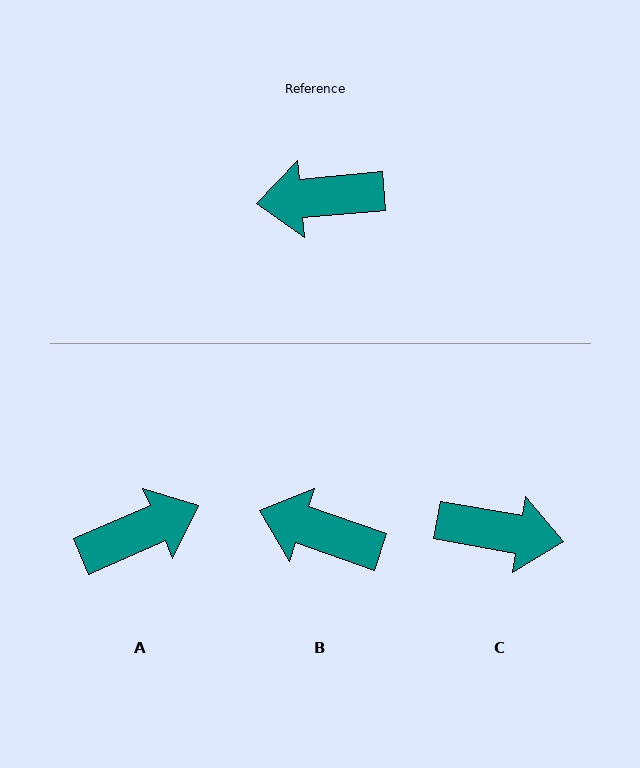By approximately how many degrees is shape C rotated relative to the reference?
Approximately 165 degrees counter-clockwise.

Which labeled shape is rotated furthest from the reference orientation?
C, about 165 degrees away.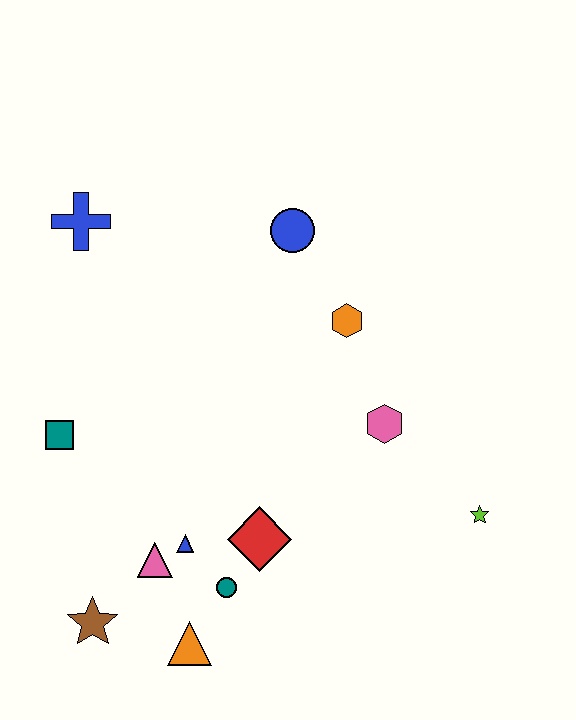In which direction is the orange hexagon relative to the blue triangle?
The orange hexagon is above the blue triangle.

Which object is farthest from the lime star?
The blue cross is farthest from the lime star.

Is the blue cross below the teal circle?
No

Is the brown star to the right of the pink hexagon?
No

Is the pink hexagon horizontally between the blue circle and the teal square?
No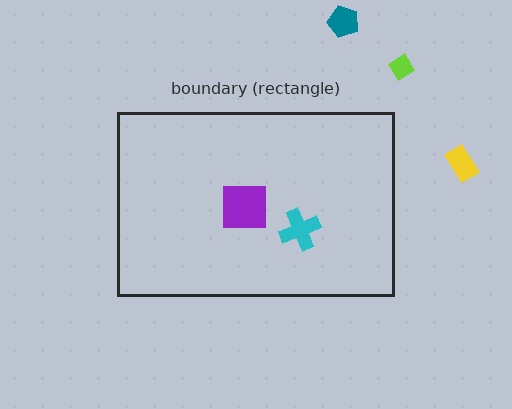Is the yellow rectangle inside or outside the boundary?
Outside.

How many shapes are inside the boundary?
2 inside, 3 outside.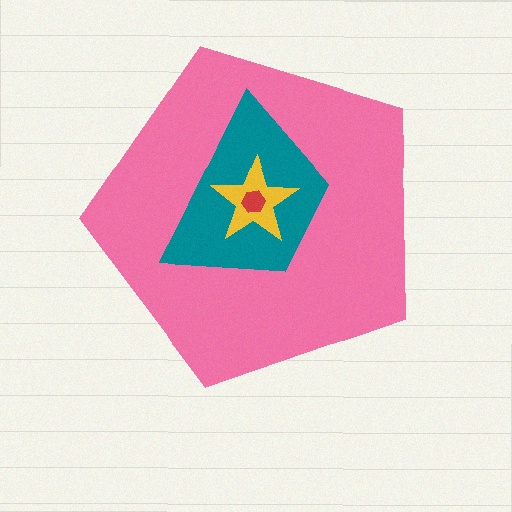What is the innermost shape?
The red hexagon.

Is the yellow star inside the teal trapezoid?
Yes.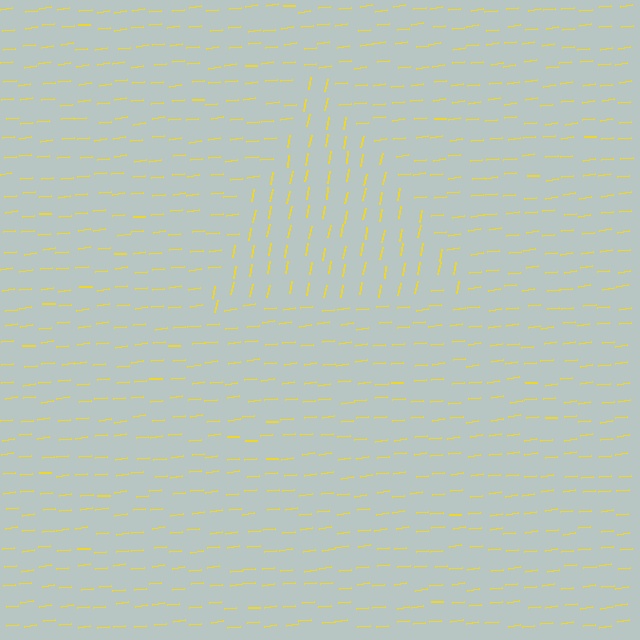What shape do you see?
I see a triangle.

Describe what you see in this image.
The image is filled with small yellow line segments. A triangle region in the image has lines oriented differently from the surrounding lines, creating a visible texture boundary.